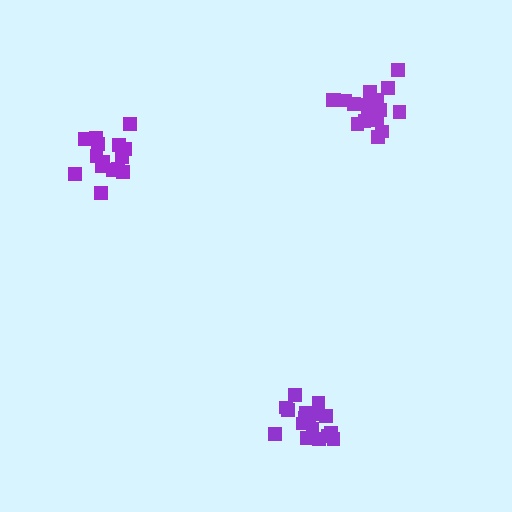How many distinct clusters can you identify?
There are 3 distinct clusters.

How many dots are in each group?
Group 1: 19 dots, Group 2: 18 dots, Group 3: 17 dots (54 total).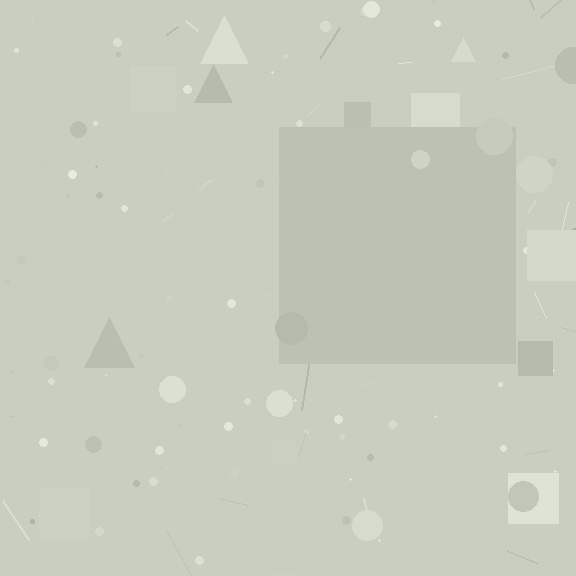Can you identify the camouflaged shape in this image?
The camouflaged shape is a square.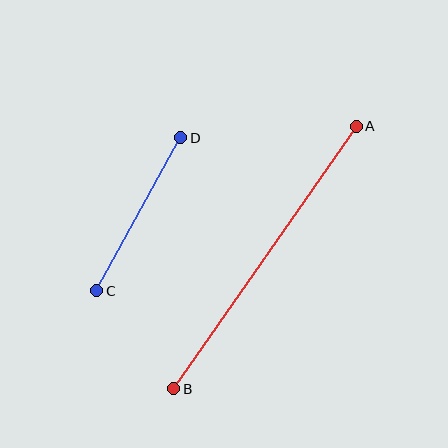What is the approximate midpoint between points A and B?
The midpoint is at approximately (265, 257) pixels.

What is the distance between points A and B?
The distance is approximately 320 pixels.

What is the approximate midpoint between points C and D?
The midpoint is at approximately (139, 214) pixels.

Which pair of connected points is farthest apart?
Points A and B are farthest apart.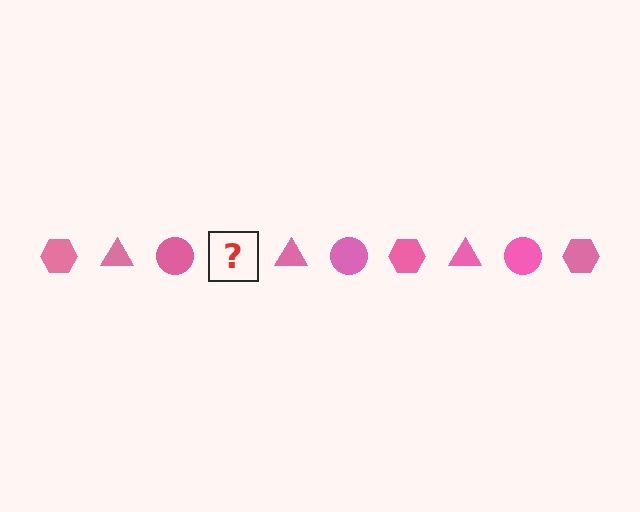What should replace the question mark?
The question mark should be replaced with a pink hexagon.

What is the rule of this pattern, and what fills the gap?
The rule is that the pattern cycles through hexagon, triangle, circle shapes in pink. The gap should be filled with a pink hexagon.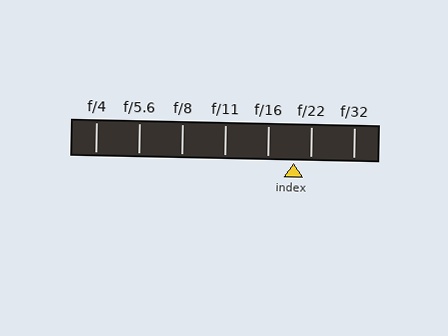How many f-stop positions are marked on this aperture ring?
There are 7 f-stop positions marked.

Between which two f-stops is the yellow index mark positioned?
The index mark is between f/16 and f/22.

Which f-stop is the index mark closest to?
The index mark is closest to f/22.